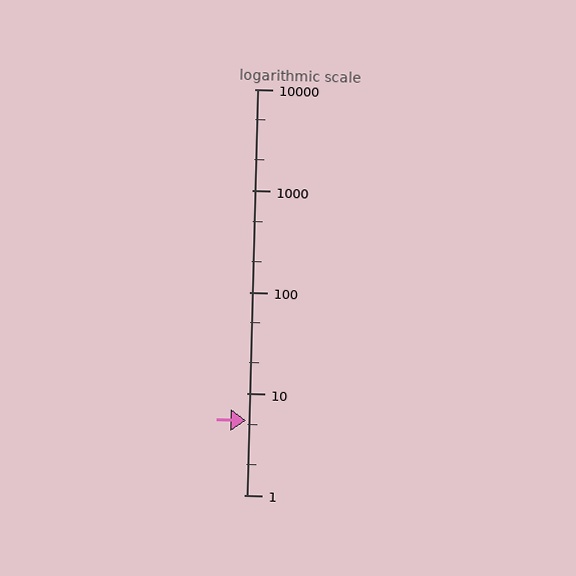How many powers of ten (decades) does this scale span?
The scale spans 4 decades, from 1 to 10000.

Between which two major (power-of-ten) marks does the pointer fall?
The pointer is between 1 and 10.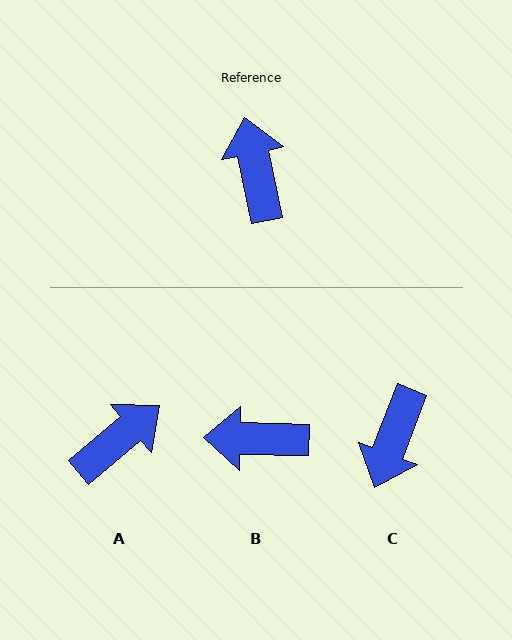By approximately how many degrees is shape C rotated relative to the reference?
Approximately 147 degrees counter-clockwise.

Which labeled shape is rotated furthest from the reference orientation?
C, about 147 degrees away.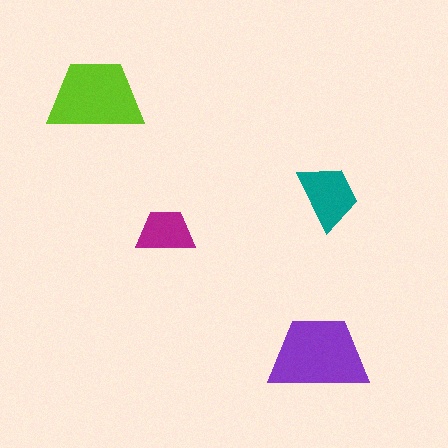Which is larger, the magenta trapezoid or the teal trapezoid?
The teal one.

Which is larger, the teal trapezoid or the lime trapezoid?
The lime one.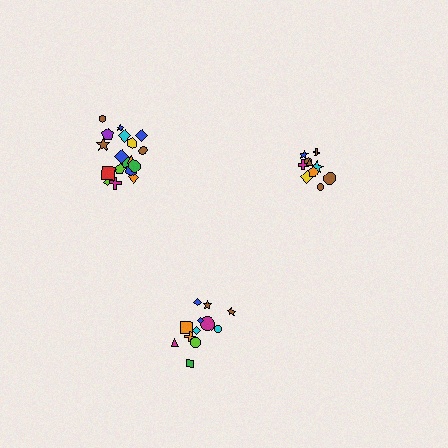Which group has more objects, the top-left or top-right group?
The top-left group.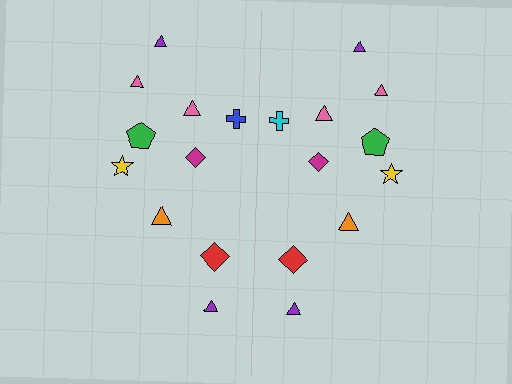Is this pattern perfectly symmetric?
No, the pattern is not perfectly symmetric. The cyan cross on the right side breaks the symmetry — its mirror counterpart is blue.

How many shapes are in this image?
There are 20 shapes in this image.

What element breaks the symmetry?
The cyan cross on the right side breaks the symmetry — its mirror counterpart is blue.